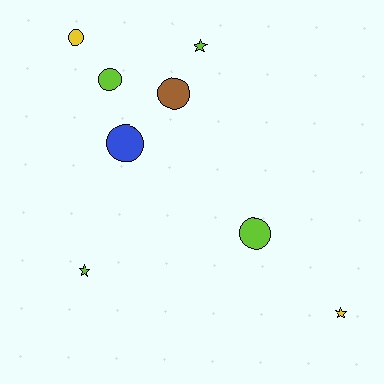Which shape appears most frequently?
Circle, with 5 objects.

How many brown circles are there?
There is 1 brown circle.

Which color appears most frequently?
Lime, with 4 objects.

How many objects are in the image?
There are 8 objects.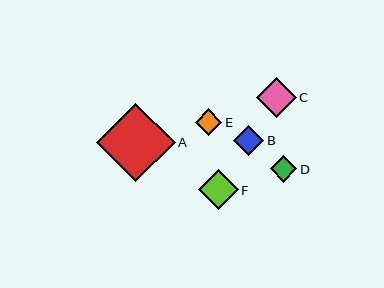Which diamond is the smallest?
Diamond D is the smallest with a size of approximately 27 pixels.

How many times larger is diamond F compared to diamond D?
Diamond F is approximately 1.5 times the size of diamond D.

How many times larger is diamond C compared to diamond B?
Diamond C is approximately 1.3 times the size of diamond B.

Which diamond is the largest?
Diamond A is the largest with a size of approximately 79 pixels.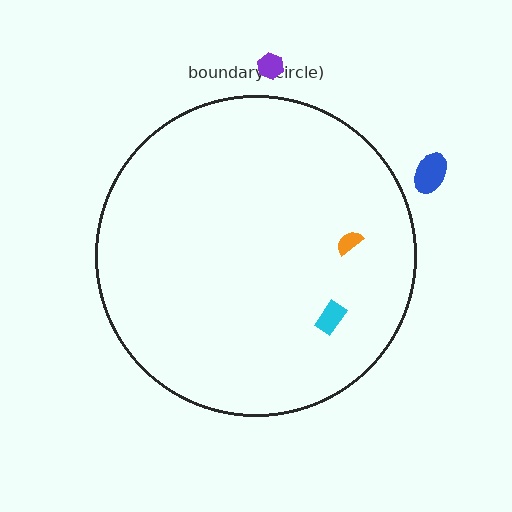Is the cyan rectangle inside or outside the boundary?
Inside.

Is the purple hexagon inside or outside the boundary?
Outside.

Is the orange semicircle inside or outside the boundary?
Inside.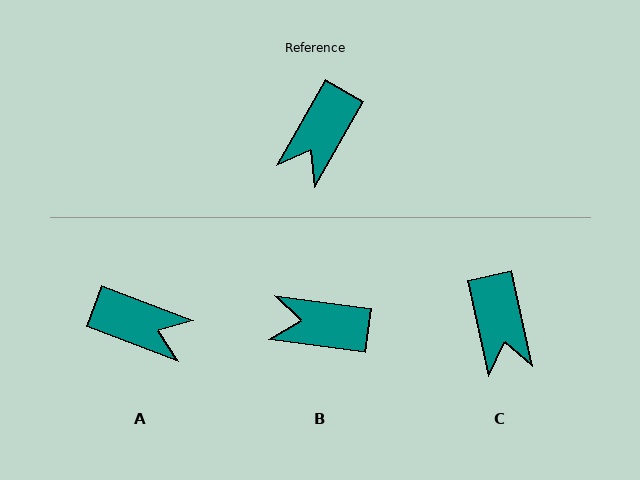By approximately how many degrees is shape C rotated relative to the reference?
Approximately 42 degrees counter-clockwise.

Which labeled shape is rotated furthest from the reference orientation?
A, about 99 degrees away.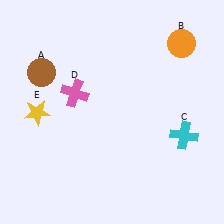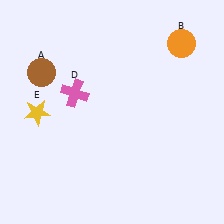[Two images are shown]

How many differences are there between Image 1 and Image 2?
There is 1 difference between the two images.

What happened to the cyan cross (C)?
The cyan cross (C) was removed in Image 2. It was in the bottom-right area of Image 1.